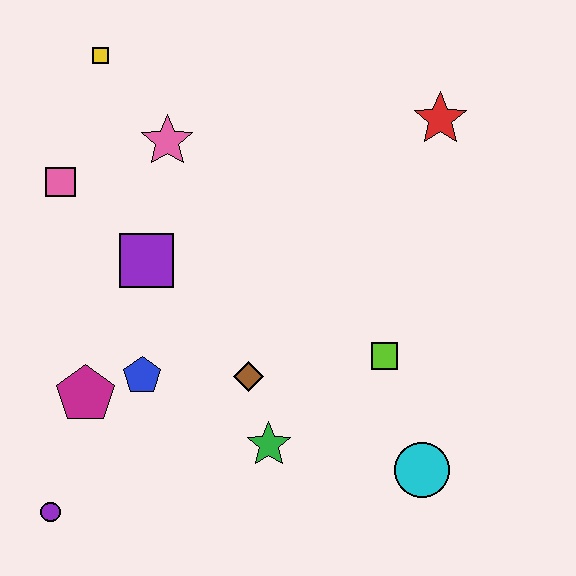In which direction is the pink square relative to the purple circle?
The pink square is above the purple circle.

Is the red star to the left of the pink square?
No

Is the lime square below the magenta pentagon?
No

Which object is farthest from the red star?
The purple circle is farthest from the red star.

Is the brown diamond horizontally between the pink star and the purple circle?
No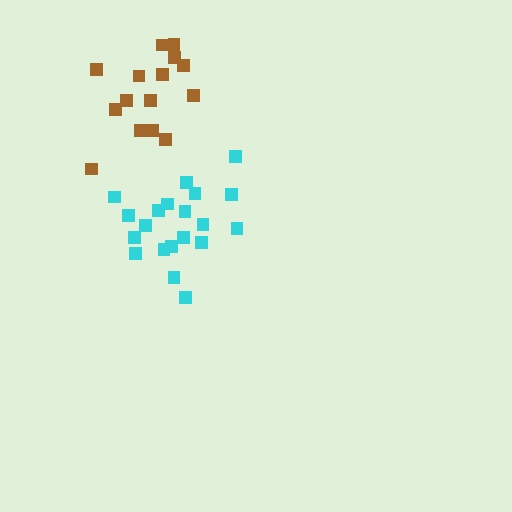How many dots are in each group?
Group 1: 20 dots, Group 2: 15 dots (35 total).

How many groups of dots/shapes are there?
There are 2 groups.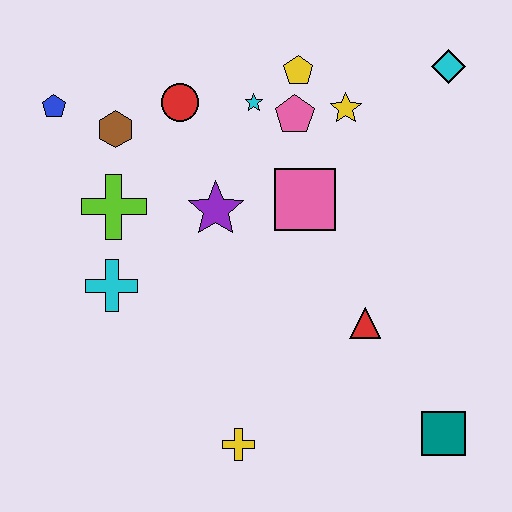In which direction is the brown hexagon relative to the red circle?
The brown hexagon is to the left of the red circle.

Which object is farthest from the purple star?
The teal square is farthest from the purple star.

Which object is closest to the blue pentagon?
The brown hexagon is closest to the blue pentagon.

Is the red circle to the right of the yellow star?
No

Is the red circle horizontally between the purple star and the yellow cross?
No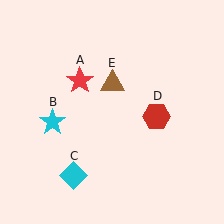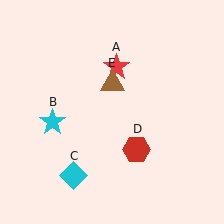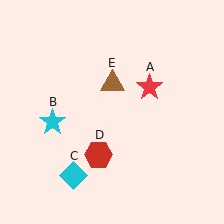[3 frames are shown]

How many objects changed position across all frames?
2 objects changed position: red star (object A), red hexagon (object D).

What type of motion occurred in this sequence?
The red star (object A), red hexagon (object D) rotated clockwise around the center of the scene.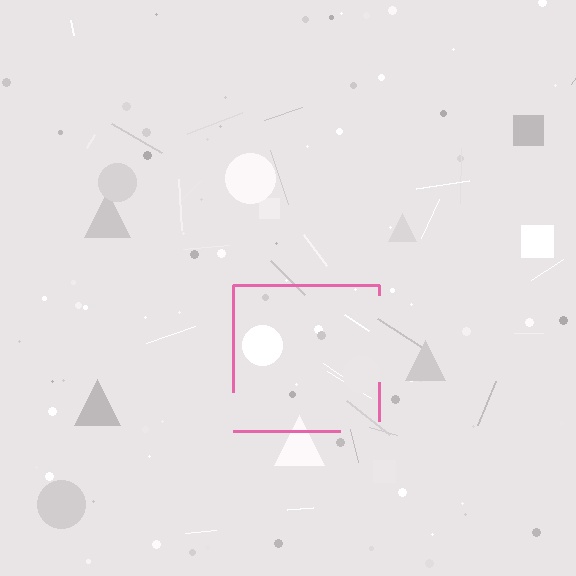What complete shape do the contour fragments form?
The contour fragments form a square.